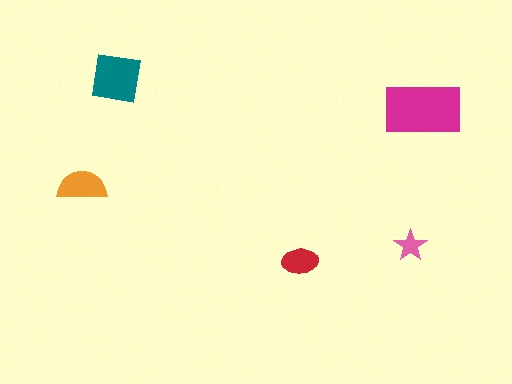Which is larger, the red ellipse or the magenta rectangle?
The magenta rectangle.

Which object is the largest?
The magenta rectangle.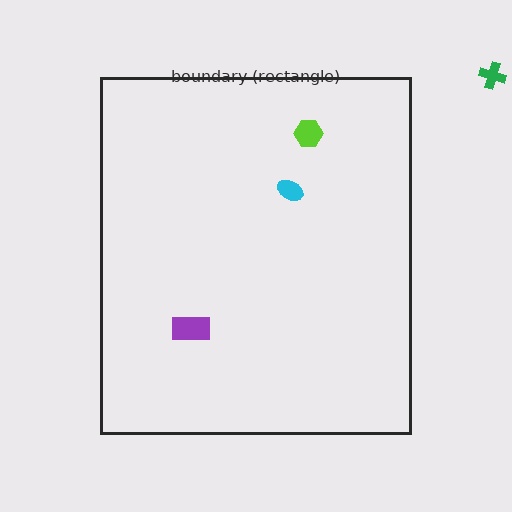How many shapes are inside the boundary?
3 inside, 1 outside.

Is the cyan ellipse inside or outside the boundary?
Inside.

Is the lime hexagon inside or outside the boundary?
Inside.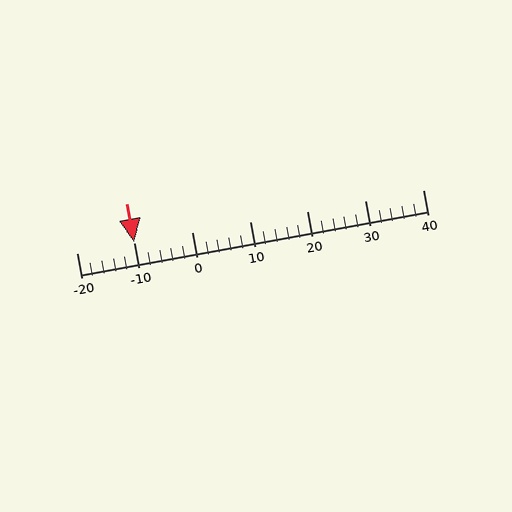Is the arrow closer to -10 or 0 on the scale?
The arrow is closer to -10.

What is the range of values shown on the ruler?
The ruler shows values from -20 to 40.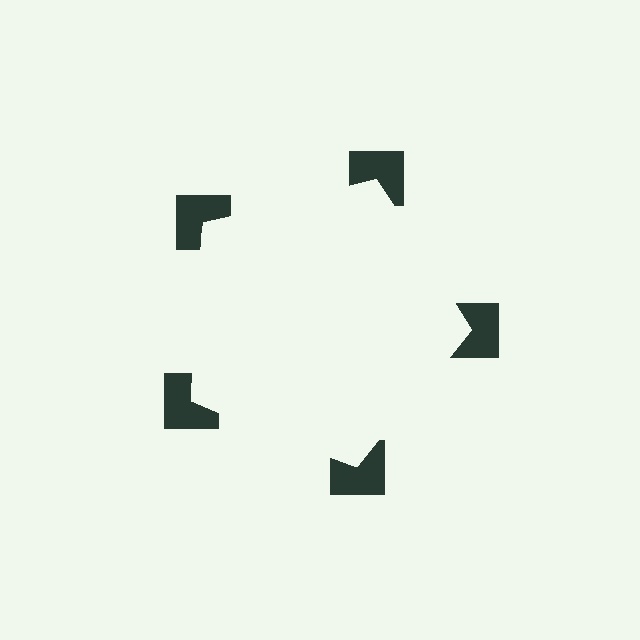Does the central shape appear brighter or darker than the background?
It typically appears slightly brighter than the background, even though no actual brightness change is drawn.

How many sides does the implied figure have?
5 sides.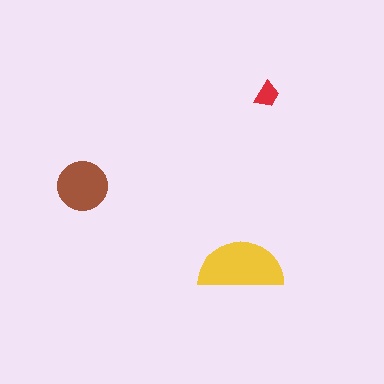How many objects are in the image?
There are 3 objects in the image.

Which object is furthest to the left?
The brown circle is leftmost.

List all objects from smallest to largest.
The red trapezoid, the brown circle, the yellow semicircle.